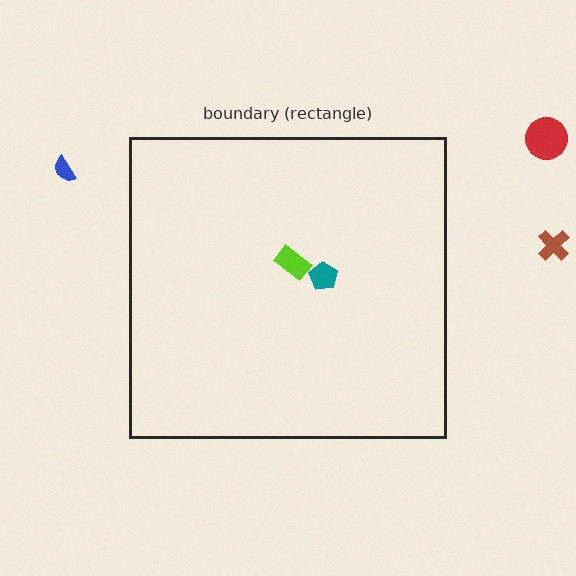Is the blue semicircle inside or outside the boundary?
Outside.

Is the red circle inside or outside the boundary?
Outside.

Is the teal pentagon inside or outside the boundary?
Inside.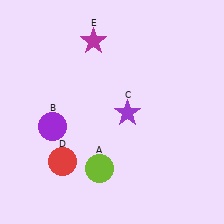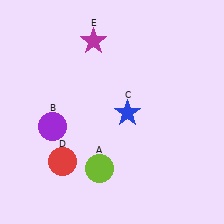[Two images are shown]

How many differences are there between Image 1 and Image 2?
There is 1 difference between the two images.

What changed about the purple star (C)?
In Image 1, C is purple. In Image 2, it changed to blue.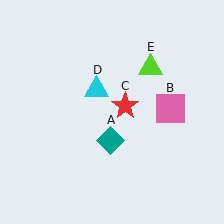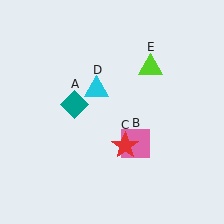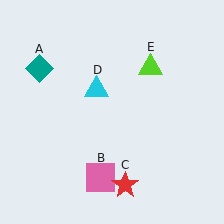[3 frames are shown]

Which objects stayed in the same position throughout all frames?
Cyan triangle (object D) and lime triangle (object E) remained stationary.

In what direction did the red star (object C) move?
The red star (object C) moved down.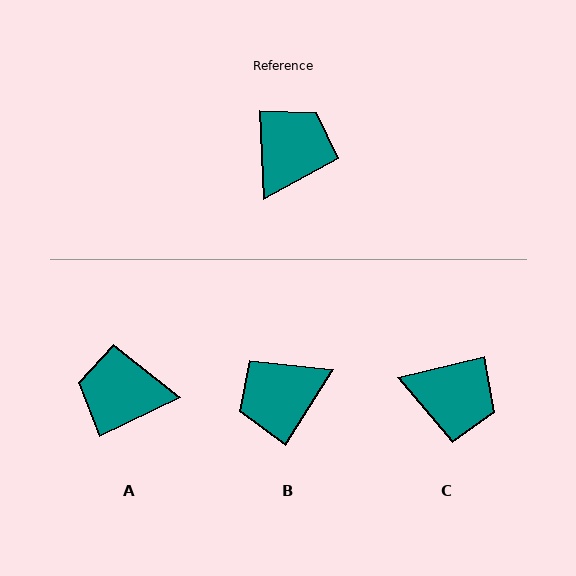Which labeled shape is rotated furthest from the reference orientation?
B, about 145 degrees away.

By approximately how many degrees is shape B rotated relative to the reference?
Approximately 145 degrees counter-clockwise.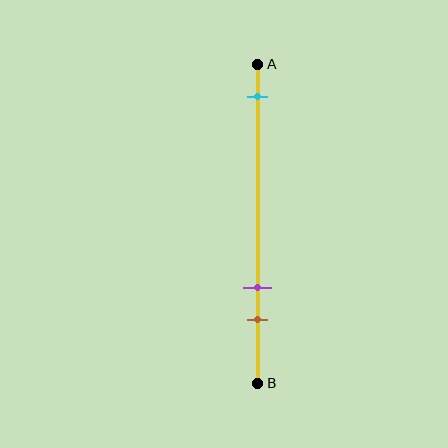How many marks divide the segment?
There are 3 marks dividing the segment.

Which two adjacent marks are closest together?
The purple and brown marks are the closest adjacent pair.